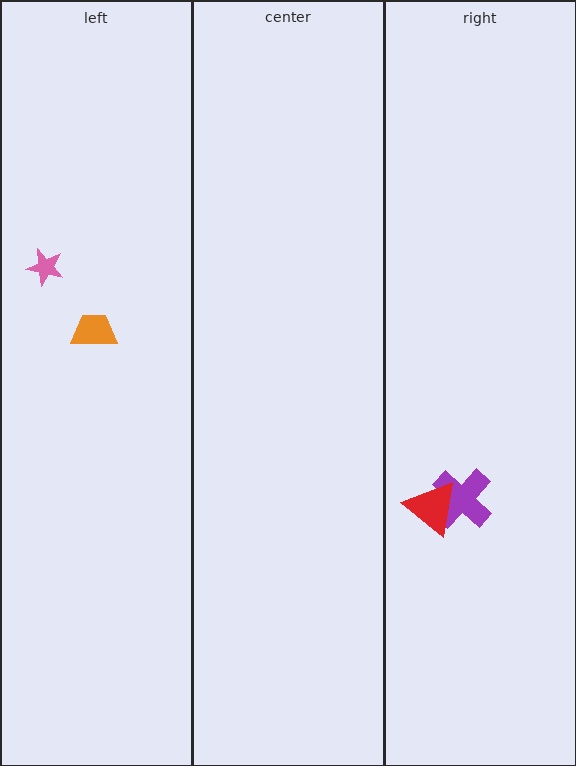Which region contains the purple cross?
The right region.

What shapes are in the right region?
The purple cross, the red triangle.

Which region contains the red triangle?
The right region.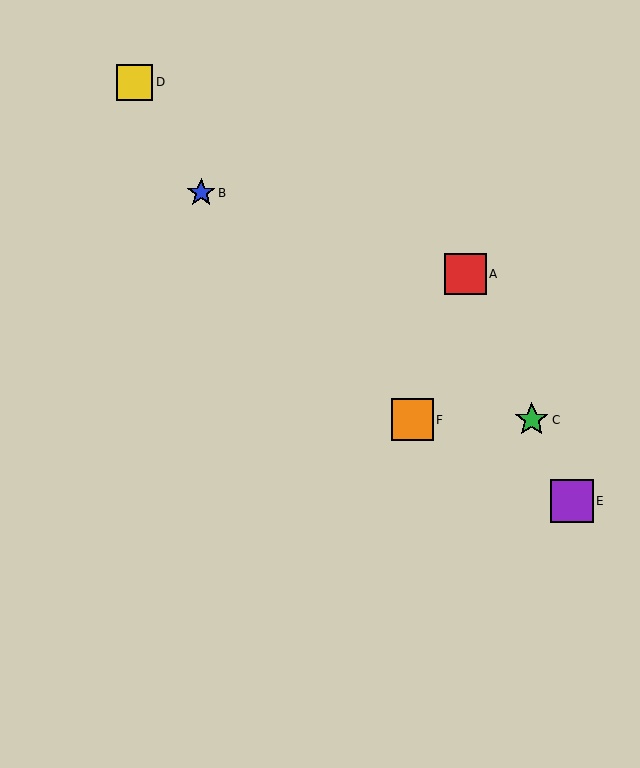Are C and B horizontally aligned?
No, C is at y≈420 and B is at y≈193.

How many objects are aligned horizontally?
2 objects (C, F) are aligned horizontally.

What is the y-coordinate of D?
Object D is at y≈82.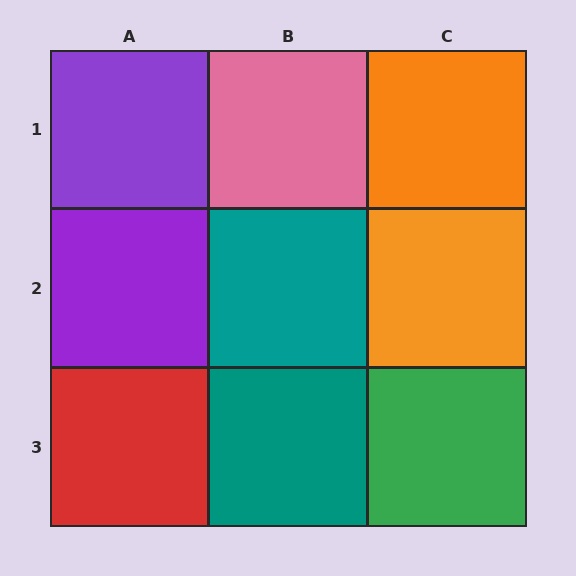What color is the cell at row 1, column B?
Pink.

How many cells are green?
1 cell is green.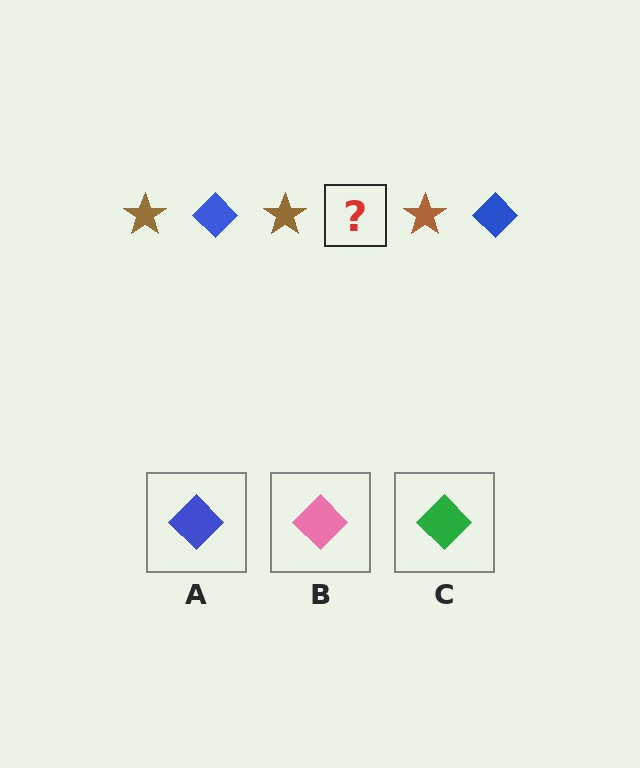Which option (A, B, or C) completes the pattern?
A.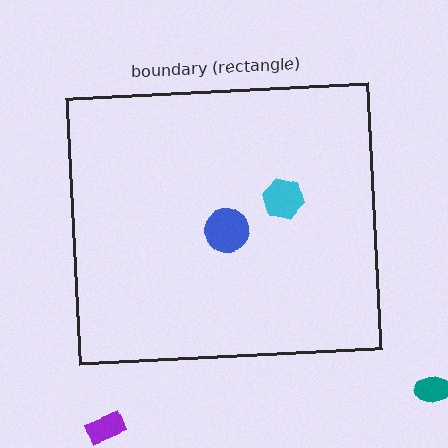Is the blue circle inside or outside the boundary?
Inside.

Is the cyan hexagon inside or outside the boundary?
Inside.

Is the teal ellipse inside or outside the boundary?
Outside.